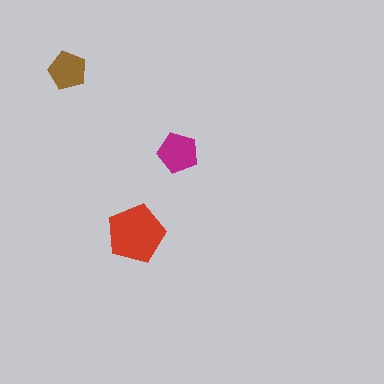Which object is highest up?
The brown pentagon is topmost.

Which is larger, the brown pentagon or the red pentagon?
The red one.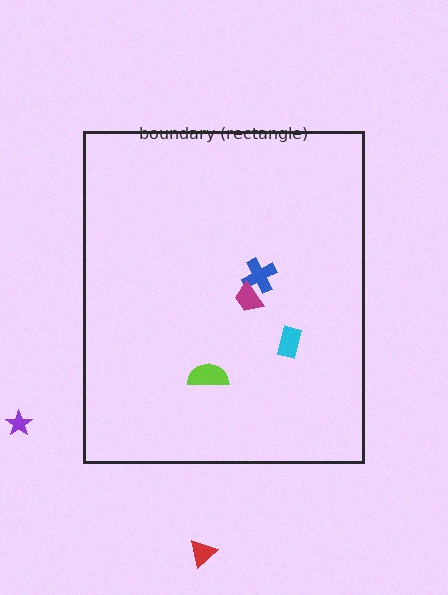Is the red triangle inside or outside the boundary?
Outside.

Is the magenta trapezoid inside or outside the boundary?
Inside.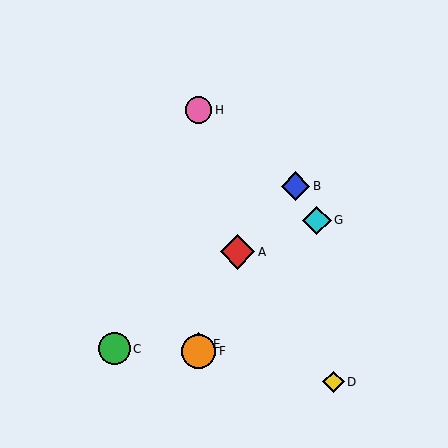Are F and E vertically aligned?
Yes, both are at x≈198.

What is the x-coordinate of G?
Object G is at x≈317.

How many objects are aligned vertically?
3 objects (E, F, H) are aligned vertically.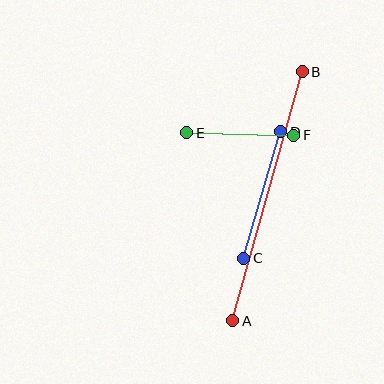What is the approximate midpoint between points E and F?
The midpoint is at approximately (240, 134) pixels.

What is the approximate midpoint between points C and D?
The midpoint is at approximately (262, 195) pixels.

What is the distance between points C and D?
The distance is approximately 132 pixels.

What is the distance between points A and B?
The distance is approximately 259 pixels.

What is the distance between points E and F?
The distance is approximately 107 pixels.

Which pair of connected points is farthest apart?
Points A and B are farthest apart.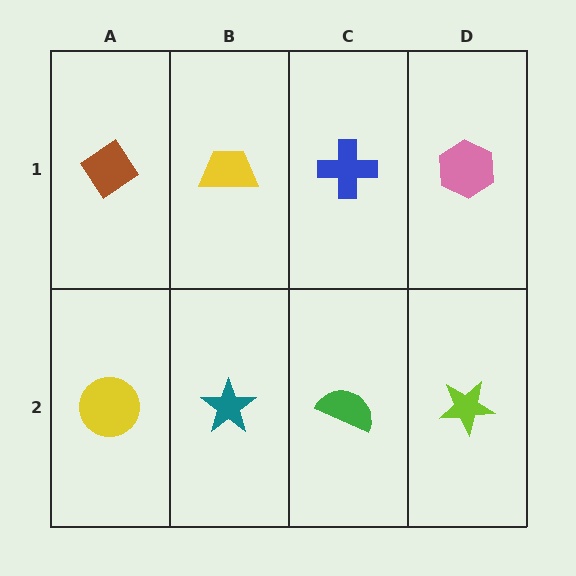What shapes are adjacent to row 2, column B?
A yellow trapezoid (row 1, column B), a yellow circle (row 2, column A), a green semicircle (row 2, column C).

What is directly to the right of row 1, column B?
A blue cross.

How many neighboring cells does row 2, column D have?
2.